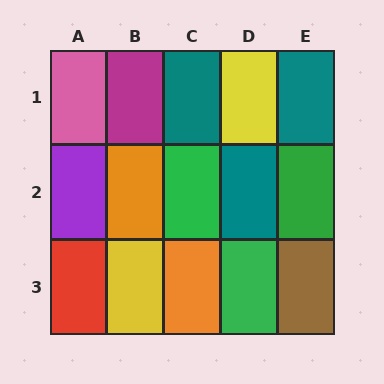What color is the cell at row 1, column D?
Yellow.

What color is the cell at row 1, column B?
Magenta.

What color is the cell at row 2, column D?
Teal.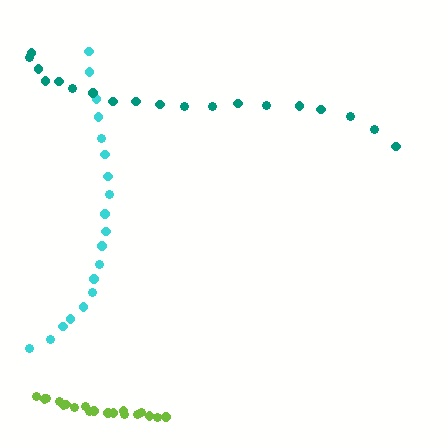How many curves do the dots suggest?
There are 3 distinct paths.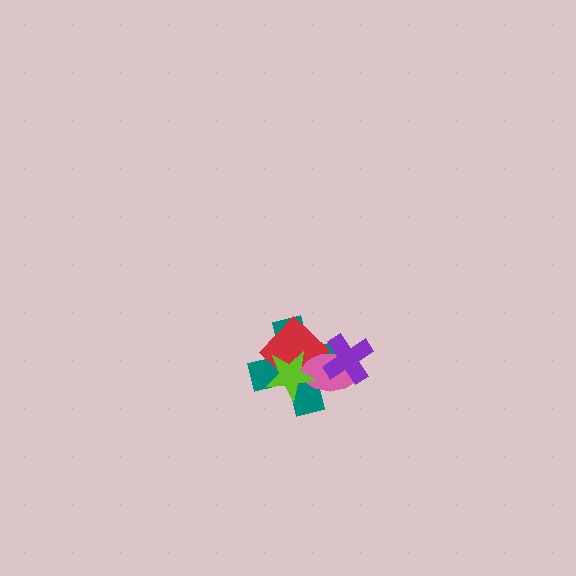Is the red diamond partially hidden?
Yes, it is partially covered by another shape.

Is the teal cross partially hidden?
Yes, it is partially covered by another shape.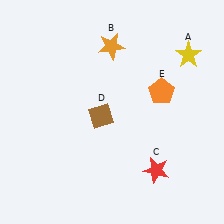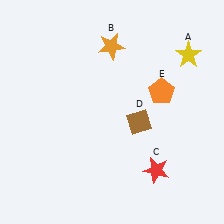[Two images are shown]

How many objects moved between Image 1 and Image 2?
1 object moved between the two images.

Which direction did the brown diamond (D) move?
The brown diamond (D) moved right.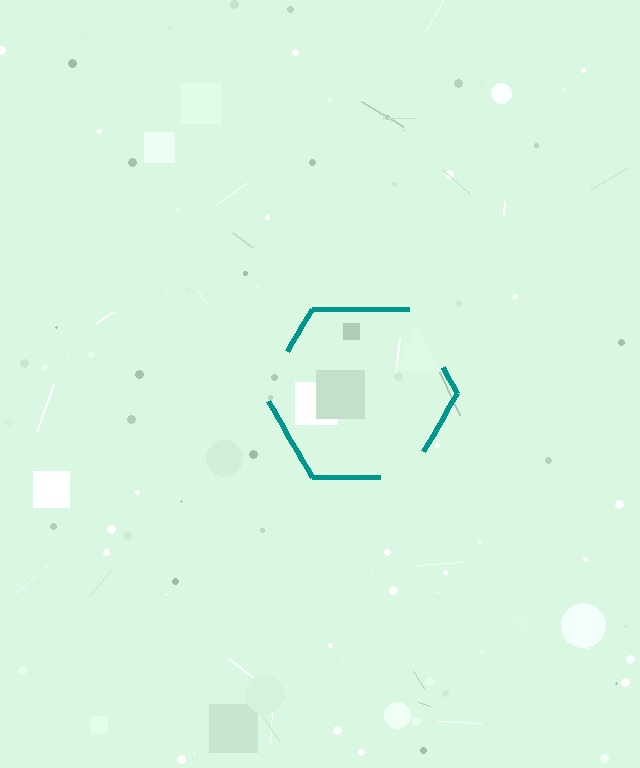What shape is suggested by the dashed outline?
The dashed outline suggests a hexagon.